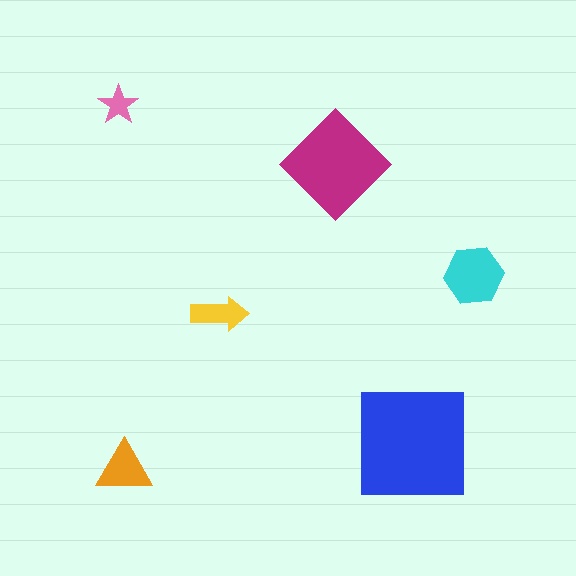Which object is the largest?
The blue square.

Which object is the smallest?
The pink star.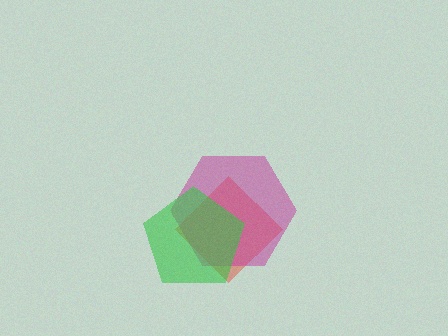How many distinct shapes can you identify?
There are 3 distinct shapes: a red diamond, a magenta hexagon, a green pentagon.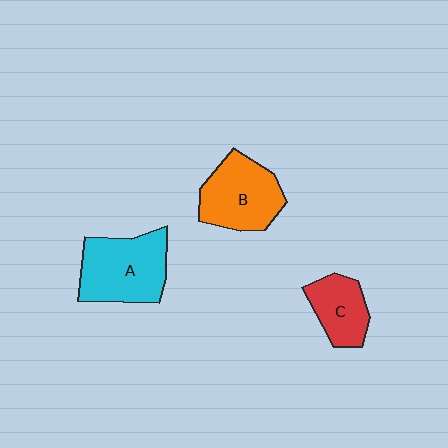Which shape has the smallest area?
Shape C (red).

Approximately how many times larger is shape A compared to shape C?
Approximately 1.6 times.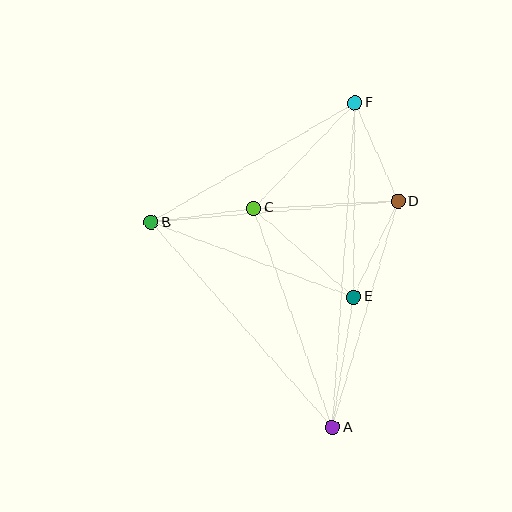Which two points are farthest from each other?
Points A and F are farthest from each other.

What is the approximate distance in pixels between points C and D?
The distance between C and D is approximately 144 pixels.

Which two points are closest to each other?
Points B and C are closest to each other.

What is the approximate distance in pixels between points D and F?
The distance between D and F is approximately 108 pixels.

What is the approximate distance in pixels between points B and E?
The distance between B and E is approximately 216 pixels.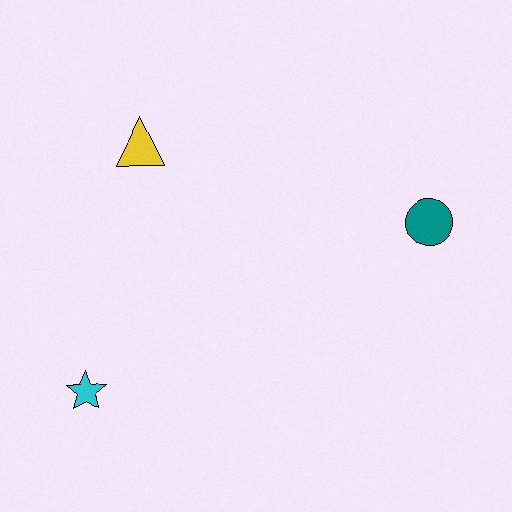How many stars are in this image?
There is 1 star.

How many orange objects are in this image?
There are no orange objects.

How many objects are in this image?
There are 3 objects.